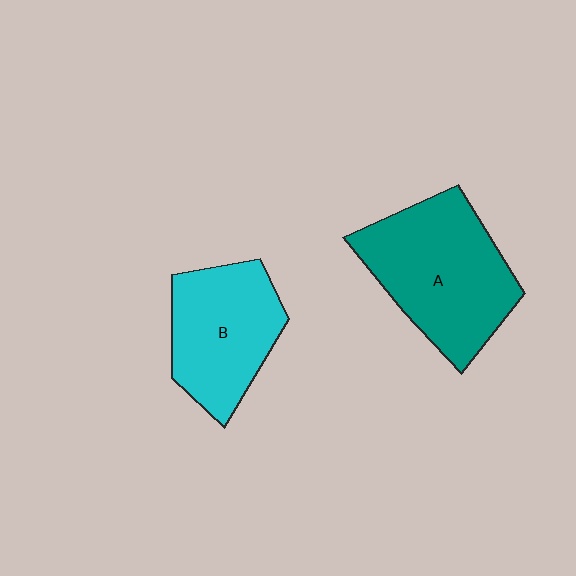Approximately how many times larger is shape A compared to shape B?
Approximately 1.3 times.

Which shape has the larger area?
Shape A (teal).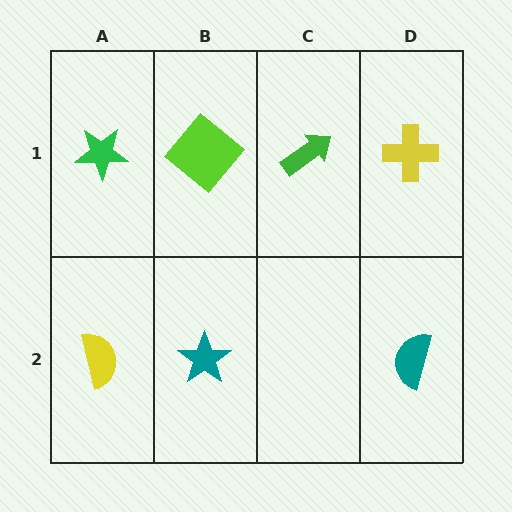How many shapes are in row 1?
4 shapes.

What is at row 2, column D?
A teal semicircle.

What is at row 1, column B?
A lime diamond.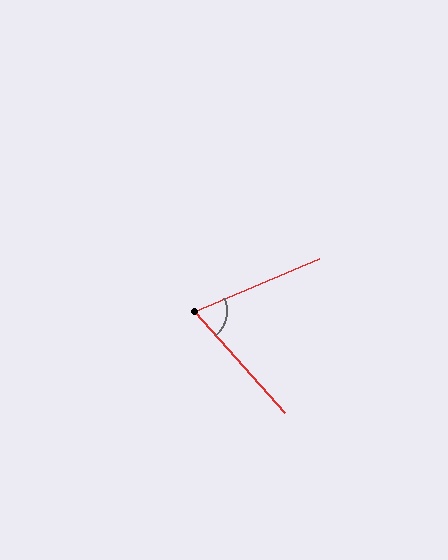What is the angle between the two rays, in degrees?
Approximately 71 degrees.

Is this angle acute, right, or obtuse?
It is acute.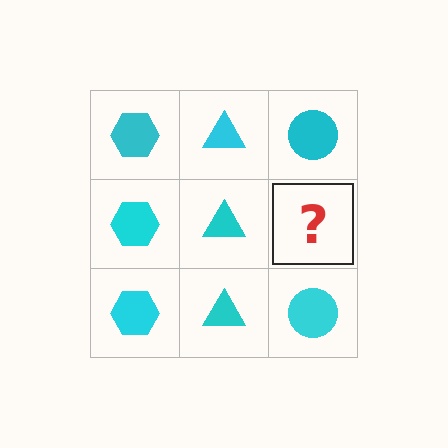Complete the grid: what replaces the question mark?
The question mark should be replaced with a cyan circle.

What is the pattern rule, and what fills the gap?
The rule is that each column has a consistent shape. The gap should be filled with a cyan circle.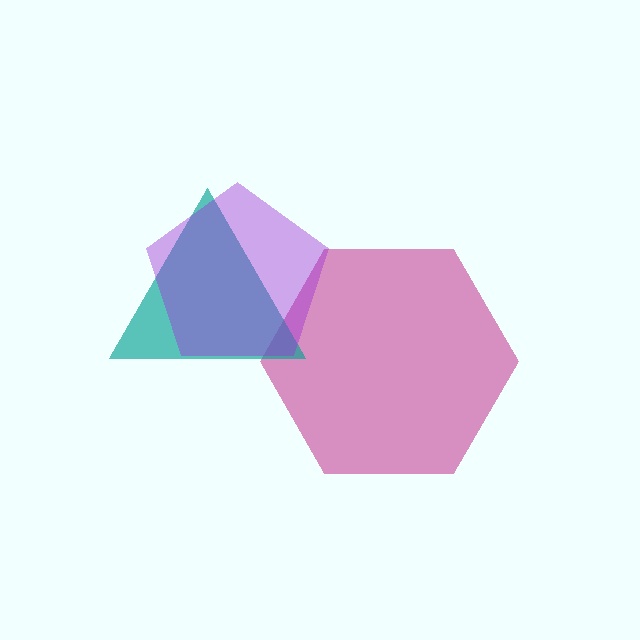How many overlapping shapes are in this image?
There are 3 overlapping shapes in the image.